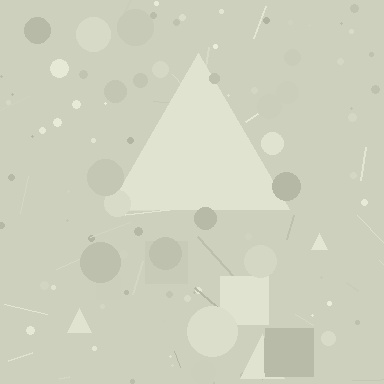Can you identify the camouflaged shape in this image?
The camouflaged shape is a triangle.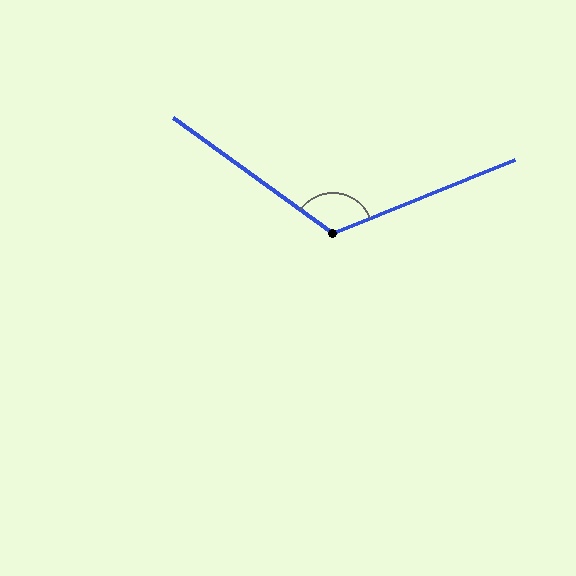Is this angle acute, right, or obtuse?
It is obtuse.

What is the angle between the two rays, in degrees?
Approximately 122 degrees.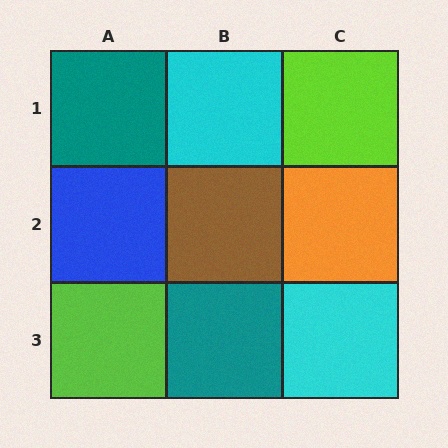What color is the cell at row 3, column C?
Cyan.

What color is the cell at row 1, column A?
Teal.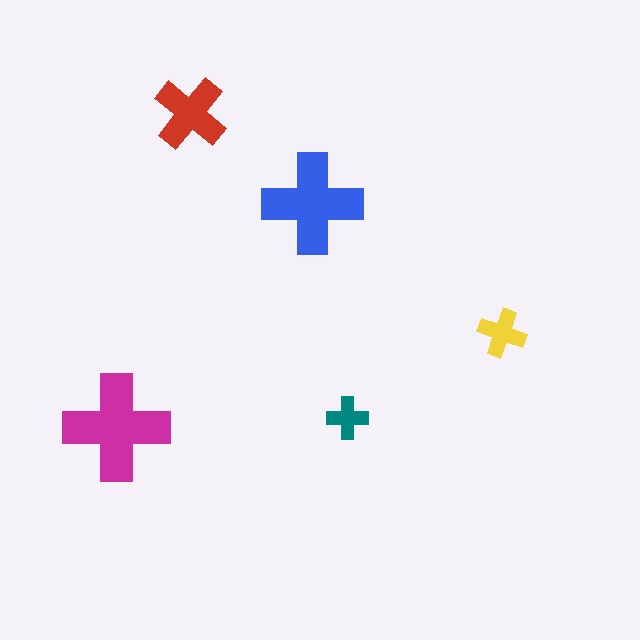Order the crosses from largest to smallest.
the magenta one, the blue one, the red one, the yellow one, the teal one.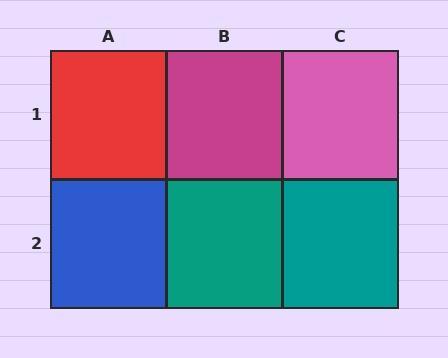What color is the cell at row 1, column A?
Red.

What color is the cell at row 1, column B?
Magenta.